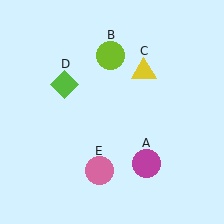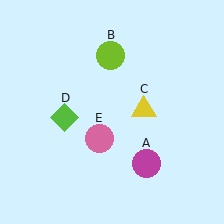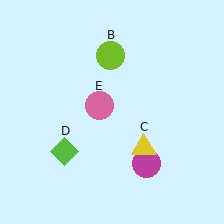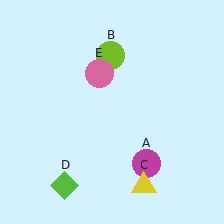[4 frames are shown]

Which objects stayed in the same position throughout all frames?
Magenta circle (object A) and lime circle (object B) remained stationary.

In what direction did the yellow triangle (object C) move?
The yellow triangle (object C) moved down.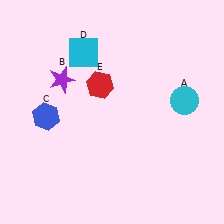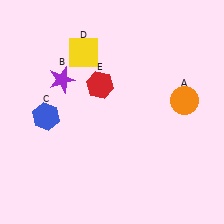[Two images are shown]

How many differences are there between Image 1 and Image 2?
There are 2 differences between the two images.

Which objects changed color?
A changed from cyan to orange. D changed from cyan to yellow.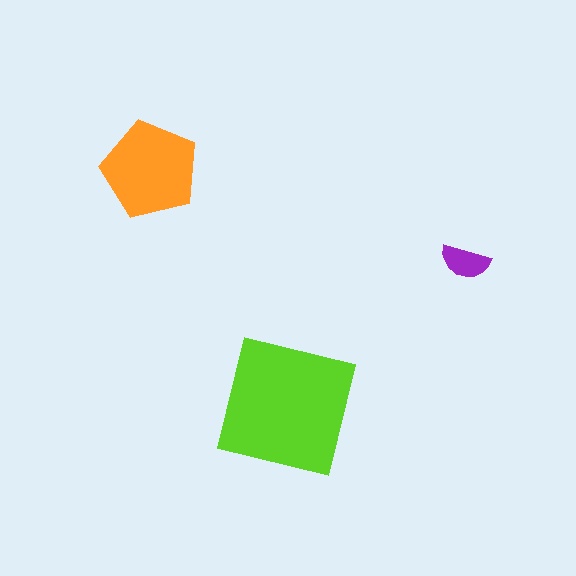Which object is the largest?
The lime square.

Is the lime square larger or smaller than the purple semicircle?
Larger.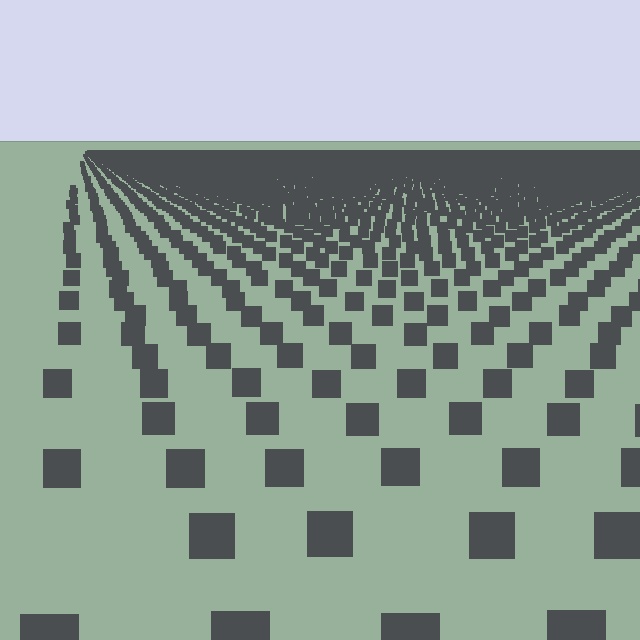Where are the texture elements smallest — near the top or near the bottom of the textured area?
Near the top.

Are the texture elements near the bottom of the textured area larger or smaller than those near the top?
Larger. Near the bottom, elements are closer to the viewer and appear at a bigger on-screen size.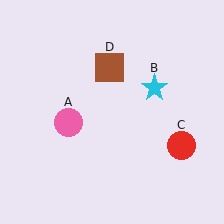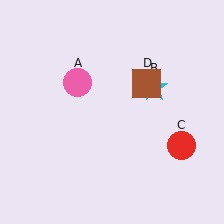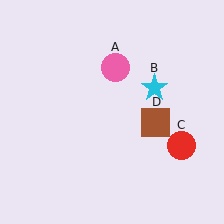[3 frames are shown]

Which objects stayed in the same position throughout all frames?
Cyan star (object B) and red circle (object C) remained stationary.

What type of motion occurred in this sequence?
The pink circle (object A), brown square (object D) rotated clockwise around the center of the scene.